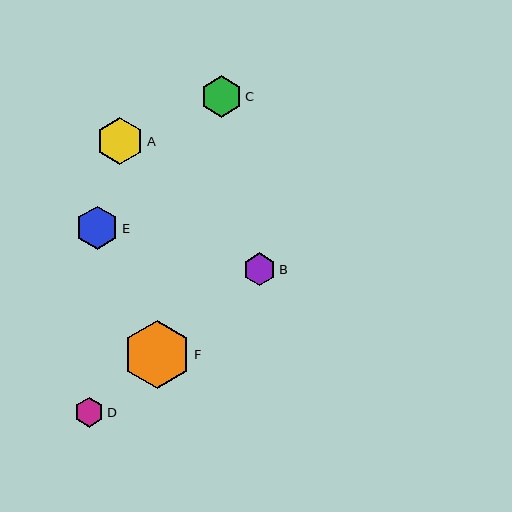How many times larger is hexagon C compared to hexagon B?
Hexagon C is approximately 1.3 times the size of hexagon B.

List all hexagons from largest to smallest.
From largest to smallest: F, A, E, C, B, D.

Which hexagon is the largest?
Hexagon F is the largest with a size of approximately 68 pixels.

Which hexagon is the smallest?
Hexagon D is the smallest with a size of approximately 30 pixels.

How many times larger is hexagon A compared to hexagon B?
Hexagon A is approximately 1.5 times the size of hexagon B.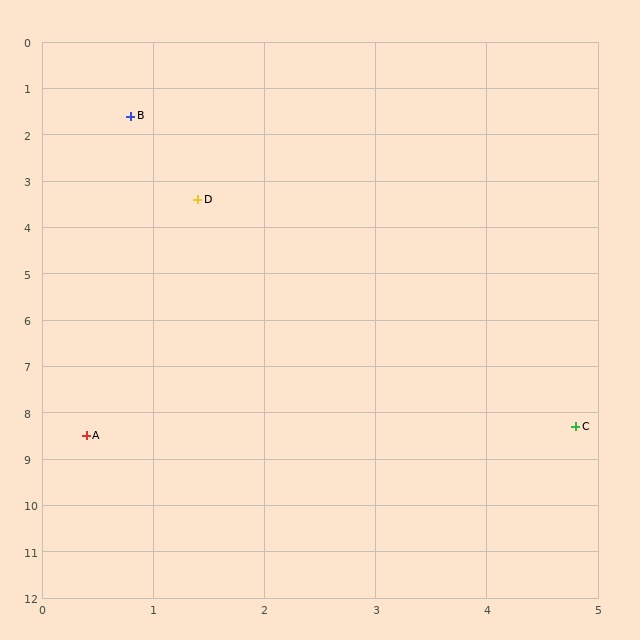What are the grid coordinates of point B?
Point B is at approximately (0.8, 1.6).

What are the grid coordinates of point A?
Point A is at approximately (0.4, 8.5).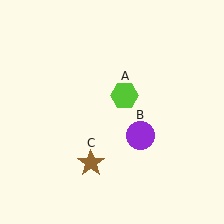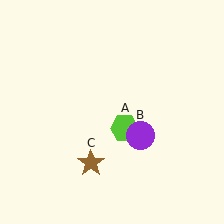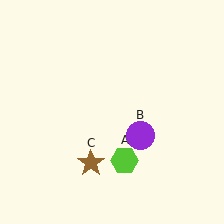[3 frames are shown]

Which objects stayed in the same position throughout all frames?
Purple circle (object B) and brown star (object C) remained stationary.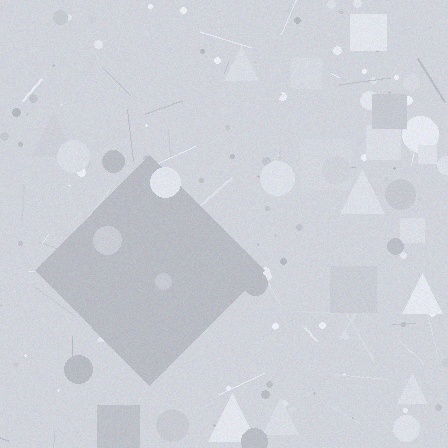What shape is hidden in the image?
A diamond is hidden in the image.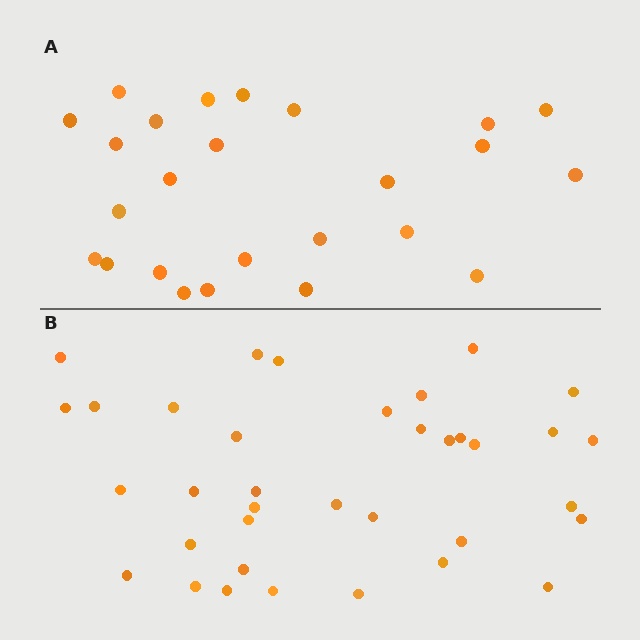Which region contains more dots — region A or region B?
Region B (the bottom region) has more dots.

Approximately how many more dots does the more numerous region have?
Region B has roughly 12 or so more dots than region A.